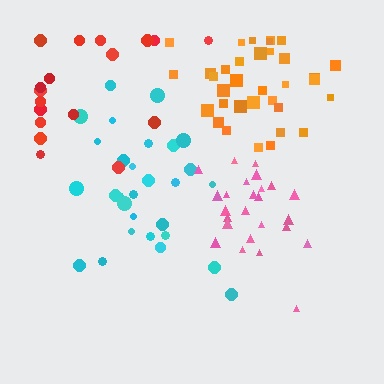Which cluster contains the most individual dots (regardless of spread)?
Orange (35).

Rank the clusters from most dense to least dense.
orange, pink, cyan, red.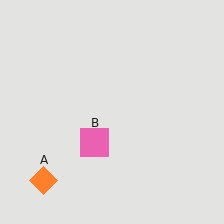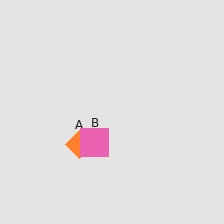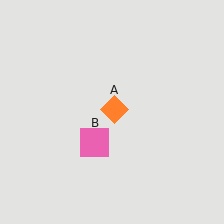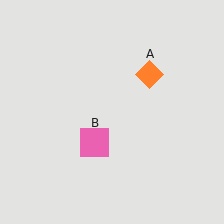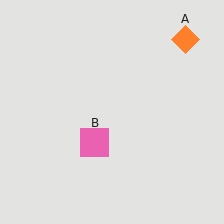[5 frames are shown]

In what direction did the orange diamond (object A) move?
The orange diamond (object A) moved up and to the right.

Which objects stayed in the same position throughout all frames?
Pink square (object B) remained stationary.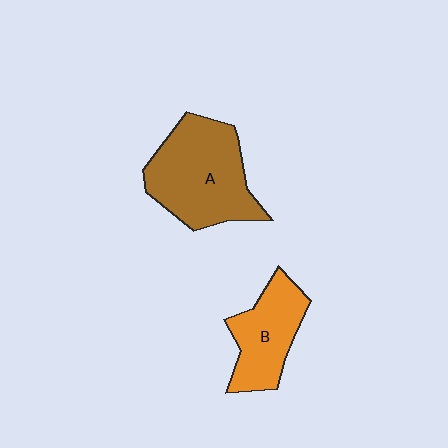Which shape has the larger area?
Shape A (brown).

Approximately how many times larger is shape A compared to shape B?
Approximately 1.5 times.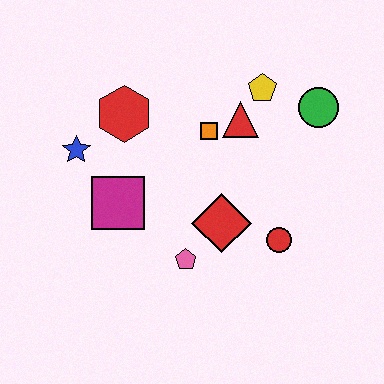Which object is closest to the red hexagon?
The blue star is closest to the red hexagon.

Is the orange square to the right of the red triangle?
No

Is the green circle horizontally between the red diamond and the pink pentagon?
No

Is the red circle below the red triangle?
Yes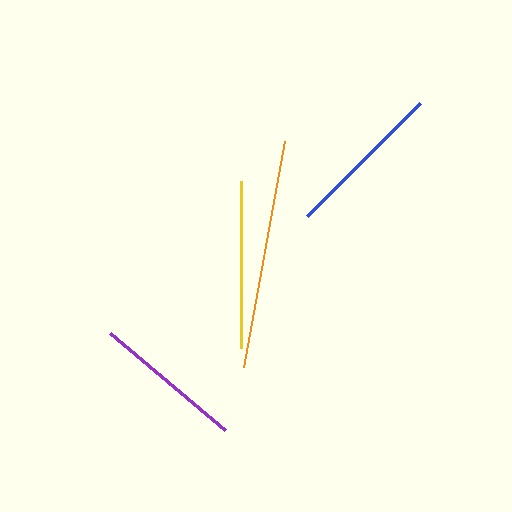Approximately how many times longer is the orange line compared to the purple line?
The orange line is approximately 1.5 times the length of the purple line.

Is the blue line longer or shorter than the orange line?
The orange line is longer than the blue line.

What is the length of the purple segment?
The purple segment is approximately 150 pixels long.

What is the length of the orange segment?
The orange segment is approximately 229 pixels long.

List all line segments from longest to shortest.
From longest to shortest: orange, yellow, blue, purple.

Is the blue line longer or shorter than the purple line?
The blue line is longer than the purple line.